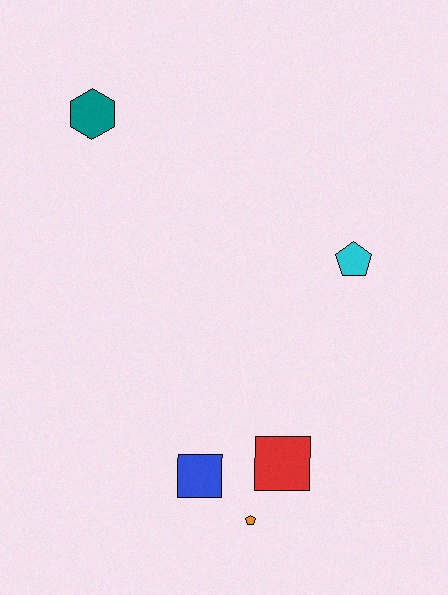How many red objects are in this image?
There is 1 red object.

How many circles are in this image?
There are no circles.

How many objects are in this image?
There are 5 objects.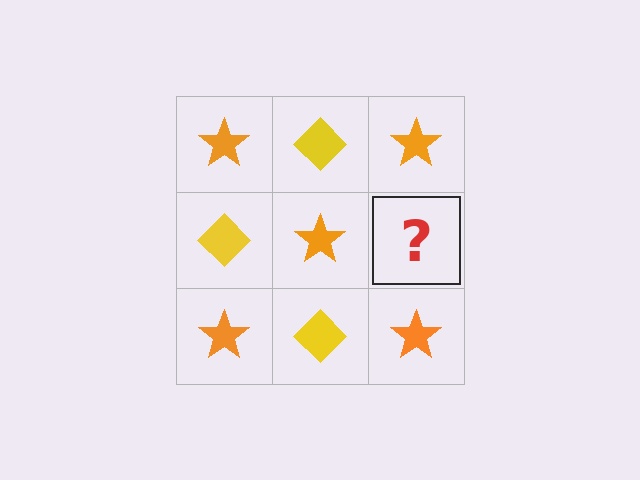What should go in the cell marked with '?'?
The missing cell should contain a yellow diamond.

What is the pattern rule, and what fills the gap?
The rule is that it alternates orange star and yellow diamond in a checkerboard pattern. The gap should be filled with a yellow diamond.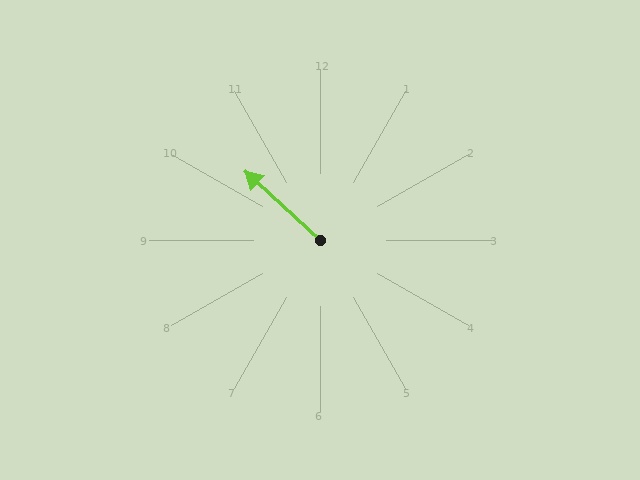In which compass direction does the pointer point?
Northwest.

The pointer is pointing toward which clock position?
Roughly 10 o'clock.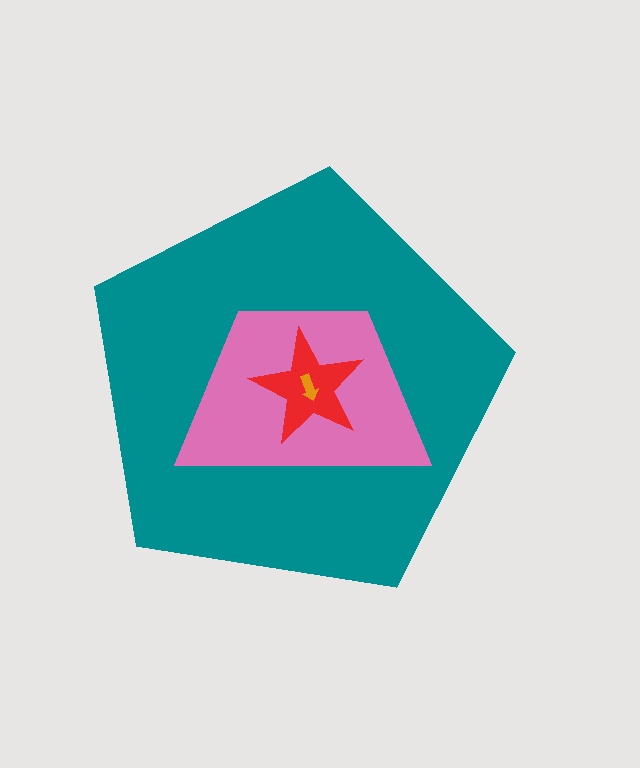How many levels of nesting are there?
4.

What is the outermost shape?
The teal pentagon.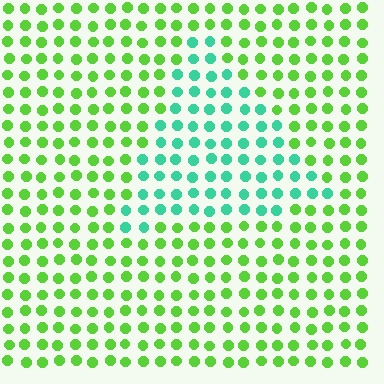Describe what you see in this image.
The image is filled with small lime elements in a uniform arrangement. A triangle-shaped region is visible where the elements are tinted to a slightly different hue, forming a subtle color boundary.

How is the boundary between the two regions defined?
The boundary is defined purely by a slight shift in hue (about 52 degrees). Spacing, size, and orientation are identical on both sides.